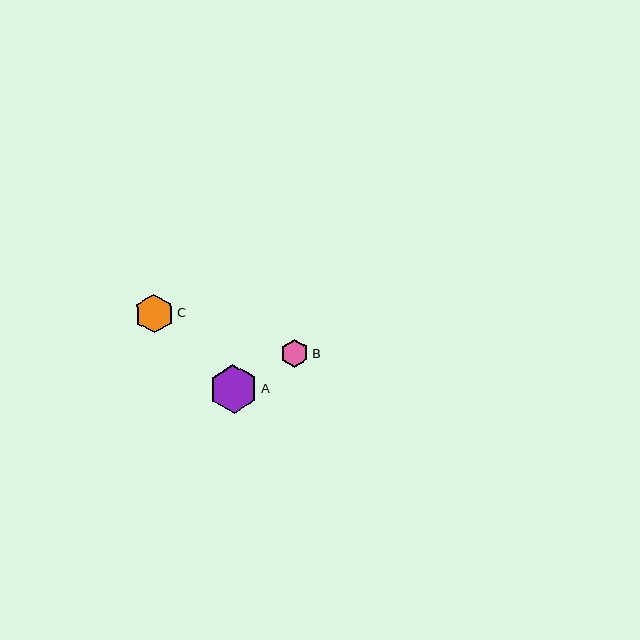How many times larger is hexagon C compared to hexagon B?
Hexagon C is approximately 1.4 times the size of hexagon B.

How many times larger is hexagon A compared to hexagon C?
Hexagon A is approximately 1.3 times the size of hexagon C.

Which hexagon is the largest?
Hexagon A is the largest with a size of approximately 49 pixels.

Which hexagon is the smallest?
Hexagon B is the smallest with a size of approximately 28 pixels.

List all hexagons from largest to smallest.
From largest to smallest: A, C, B.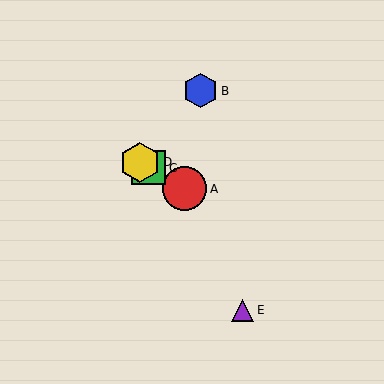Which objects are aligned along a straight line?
Objects A, C, D are aligned along a straight line.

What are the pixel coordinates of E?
Object E is at (243, 310).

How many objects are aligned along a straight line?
3 objects (A, C, D) are aligned along a straight line.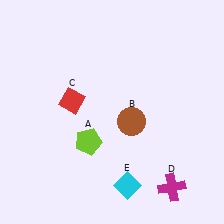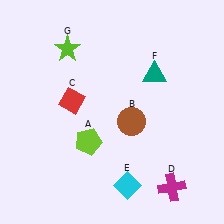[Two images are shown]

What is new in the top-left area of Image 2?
A lime star (G) was added in the top-left area of Image 2.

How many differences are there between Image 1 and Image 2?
There are 2 differences between the two images.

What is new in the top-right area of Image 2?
A teal triangle (F) was added in the top-right area of Image 2.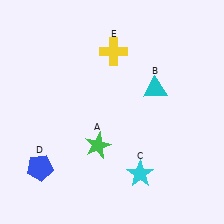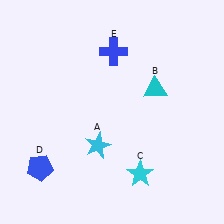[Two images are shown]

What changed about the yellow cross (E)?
In Image 1, E is yellow. In Image 2, it changed to blue.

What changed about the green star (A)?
In Image 1, A is green. In Image 2, it changed to cyan.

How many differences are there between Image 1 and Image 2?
There are 2 differences between the two images.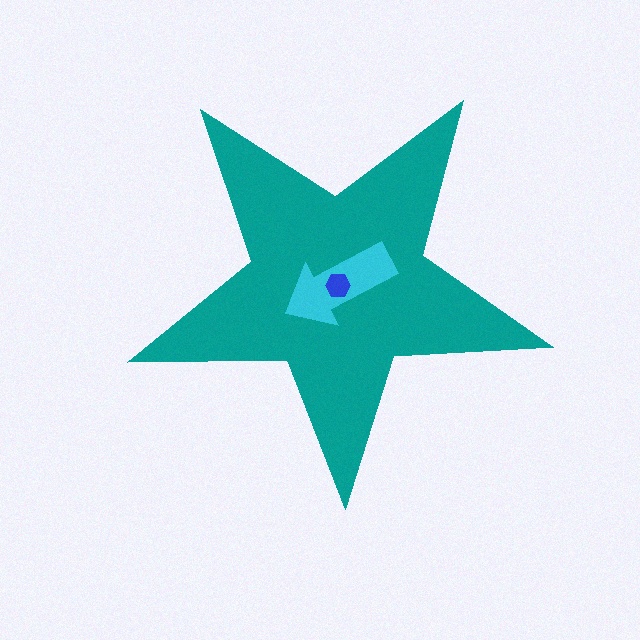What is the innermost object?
The blue hexagon.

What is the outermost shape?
The teal star.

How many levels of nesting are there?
3.